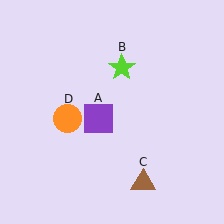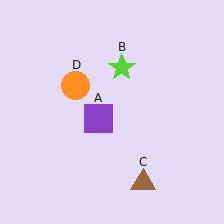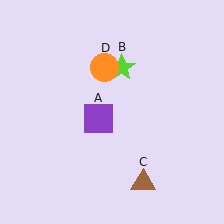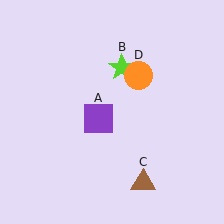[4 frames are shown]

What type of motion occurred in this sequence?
The orange circle (object D) rotated clockwise around the center of the scene.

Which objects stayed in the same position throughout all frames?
Purple square (object A) and lime star (object B) and brown triangle (object C) remained stationary.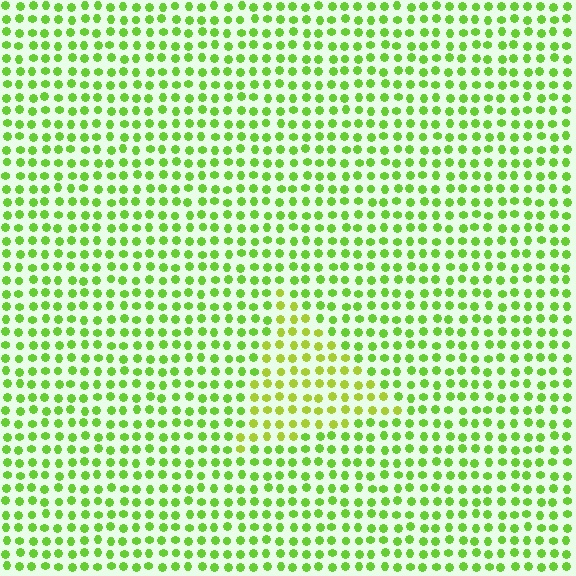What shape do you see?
I see a triangle.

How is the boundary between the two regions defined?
The boundary is defined purely by a slight shift in hue (about 25 degrees). Spacing, size, and orientation are identical on both sides.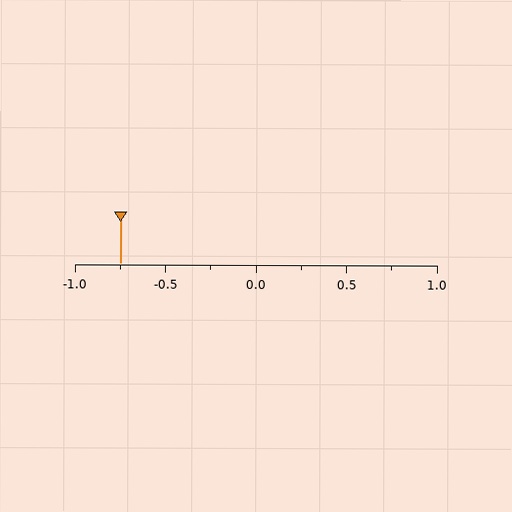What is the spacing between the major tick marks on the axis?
The major ticks are spaced 0.5 apart.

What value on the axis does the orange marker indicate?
The marker indicates approximately -0.75.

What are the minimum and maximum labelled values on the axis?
The axis runs from -1.0 to 1.0.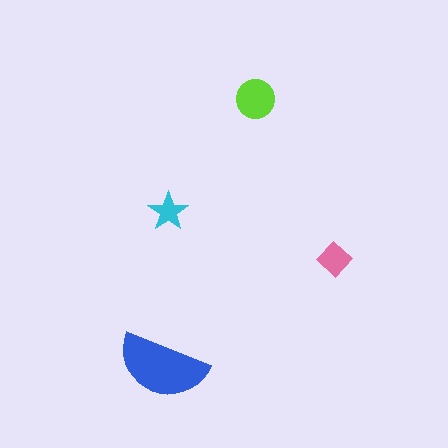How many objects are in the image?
There are 4 objects in the image.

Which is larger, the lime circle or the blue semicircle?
The blue semicircle.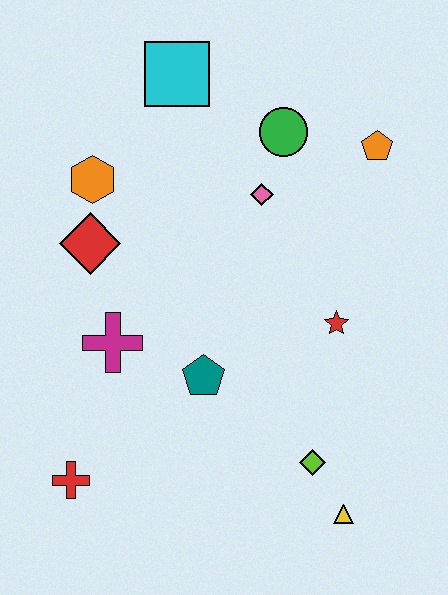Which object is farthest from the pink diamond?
The red cross is farthest from the pink diamond.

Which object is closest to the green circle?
The pink diamond is closest to the green circle.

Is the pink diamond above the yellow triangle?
Yes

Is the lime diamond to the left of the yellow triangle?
Yes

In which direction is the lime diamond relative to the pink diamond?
The lime diamond is below the pink diamond.